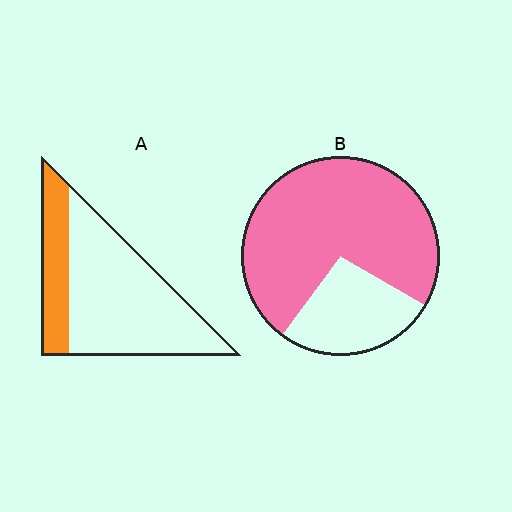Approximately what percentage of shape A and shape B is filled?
A is approximately 25% and B is approximately 75%.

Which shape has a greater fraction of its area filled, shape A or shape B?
Shape B.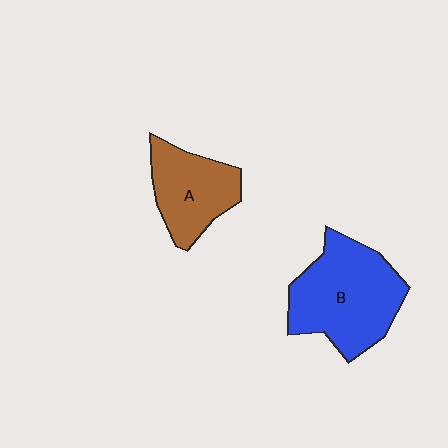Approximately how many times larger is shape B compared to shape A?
Approximately 1.5 times.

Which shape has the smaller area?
Shape A (brown).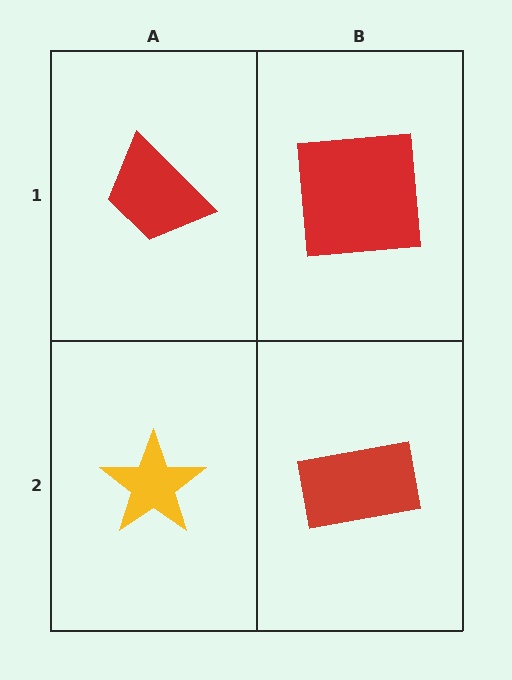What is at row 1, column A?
A red trapezoid.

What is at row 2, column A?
A yellow star.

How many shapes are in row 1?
2 shapes.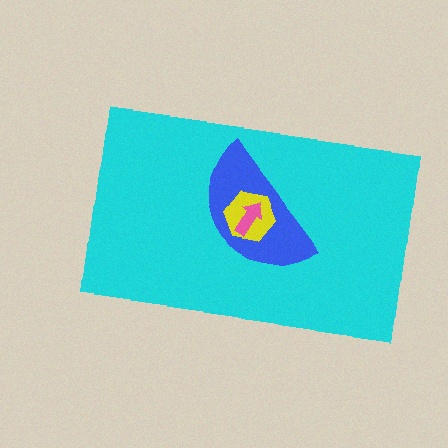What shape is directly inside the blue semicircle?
The yellow hexagon.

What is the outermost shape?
The cyan rectangle.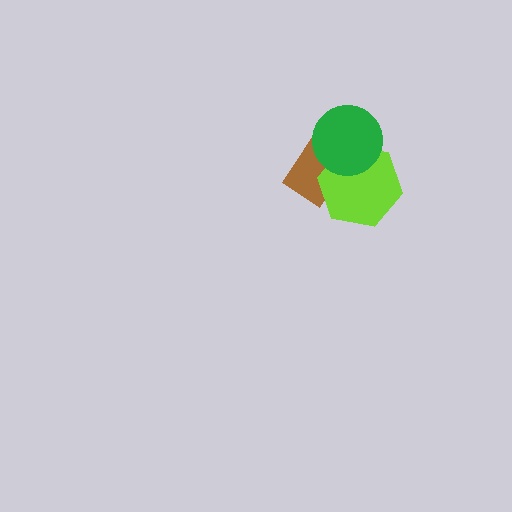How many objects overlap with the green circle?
2 objects overlap with the green circle.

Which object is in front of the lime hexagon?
The green circle is in front of the lime hexagon.